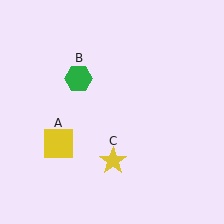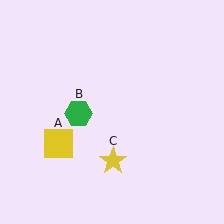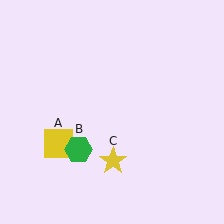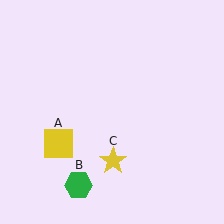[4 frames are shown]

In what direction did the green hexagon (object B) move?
The green hexagon (object B) moved down.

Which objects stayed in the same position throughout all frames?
Yellow square (object A) and yellow star (object C) remained stationary.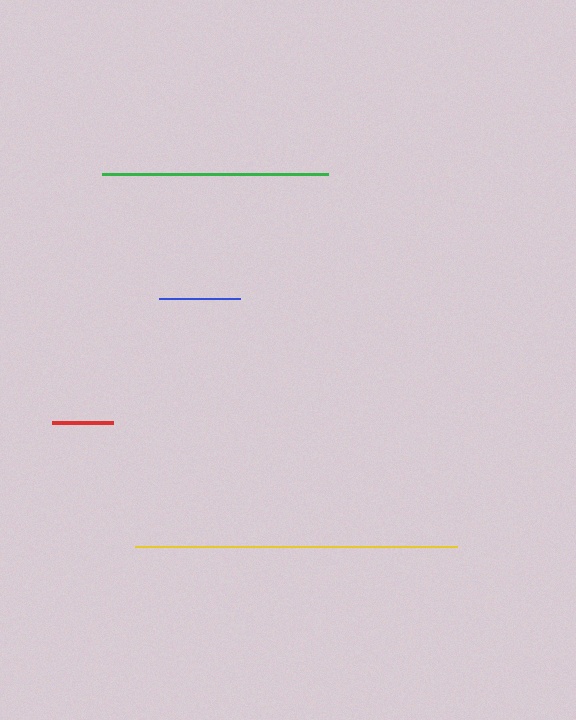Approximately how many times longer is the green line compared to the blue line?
The green line is approximately 2.8 times the length of the blue line.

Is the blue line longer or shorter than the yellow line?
The yellow line is longer than the blue line.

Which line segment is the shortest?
The red line is the shortest at approximately 61 pixels.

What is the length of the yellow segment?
The yellow segment is approximately 322 pixels long.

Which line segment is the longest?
The yellow line is the longest at approximately 322 pixels.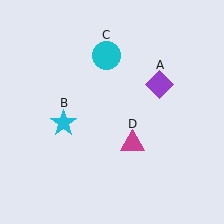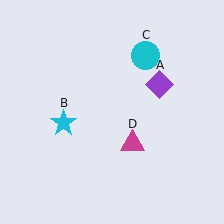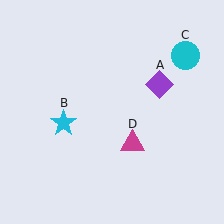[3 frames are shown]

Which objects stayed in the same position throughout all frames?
Purple diamond (object A) and cyan star (object B) and magenta triangle (object D) remained stationary.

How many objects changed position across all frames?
1 object changed position: cyan circle (object C).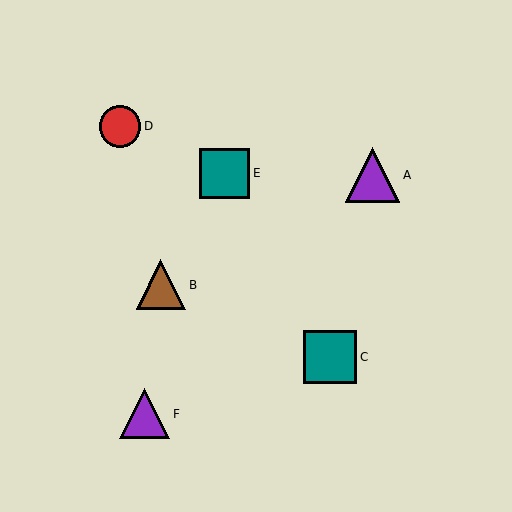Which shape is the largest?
The purple triangle (labeled A) is the largest.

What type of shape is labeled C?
Shape C is a teal square.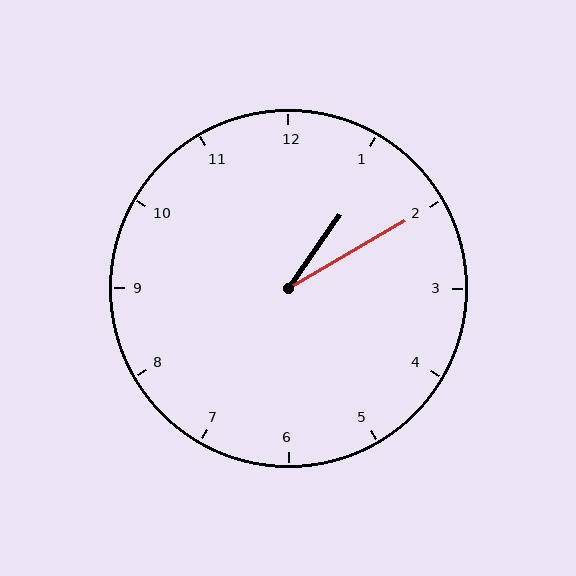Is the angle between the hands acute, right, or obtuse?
It is acute.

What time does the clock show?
1:10.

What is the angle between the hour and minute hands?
Approximately 25 degrees.